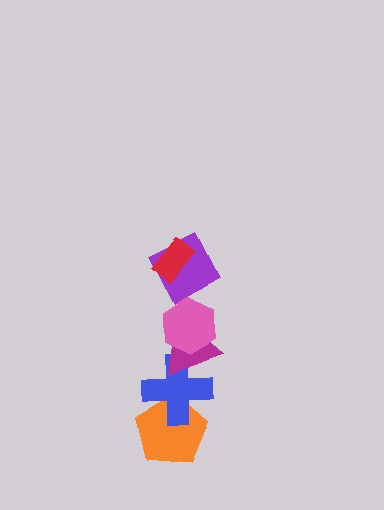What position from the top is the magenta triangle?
The magenta triangle is 4th from the top.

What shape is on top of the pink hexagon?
The purple square is on top of the pink hexagon.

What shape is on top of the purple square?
The red rectangle is on top of the purple square.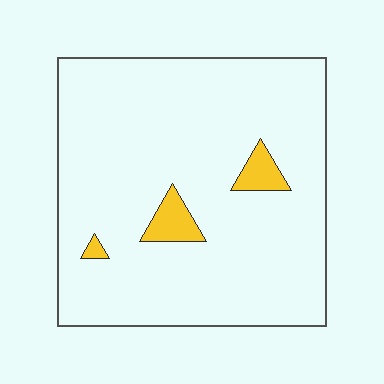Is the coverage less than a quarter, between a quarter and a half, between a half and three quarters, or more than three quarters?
Less than a quarter.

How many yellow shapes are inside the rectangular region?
3.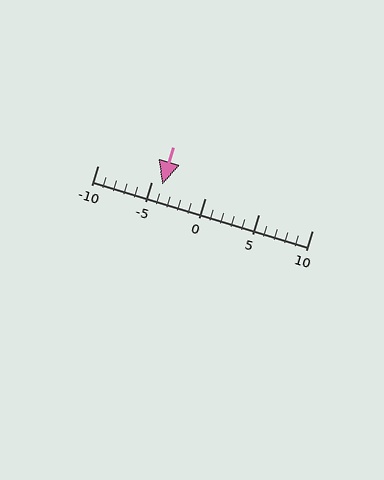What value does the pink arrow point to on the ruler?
The pink arrow points to approximately -4.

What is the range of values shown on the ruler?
The ruler shows values from -10 to 10.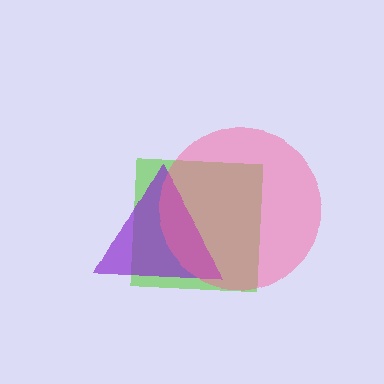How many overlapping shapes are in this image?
There are 3 overlapping shapes in the image.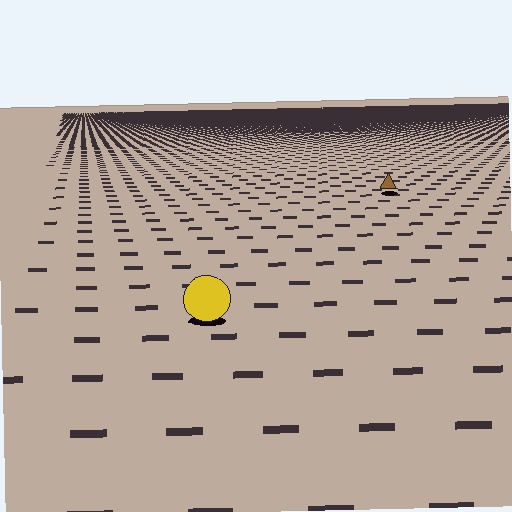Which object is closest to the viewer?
The yellow circle is closest. The texture marks near it are larger and more spread out.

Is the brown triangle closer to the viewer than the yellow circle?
No. The yellow circle is closer — you can tell from the texture gradient: the ground texture is coarser near it.